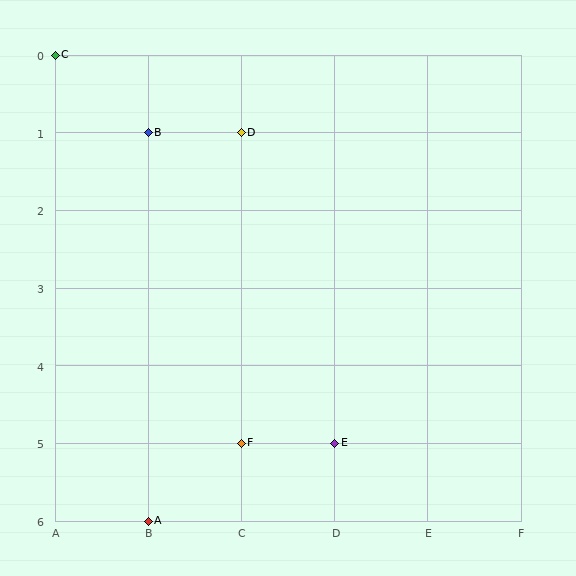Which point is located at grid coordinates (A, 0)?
Point C is at (A, 0).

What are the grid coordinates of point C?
Point C is at grid coordinates (A, 0).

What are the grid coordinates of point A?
Point A is at grid coordinates (B, 6).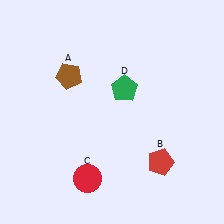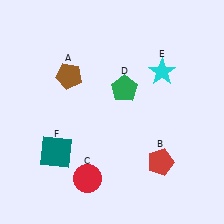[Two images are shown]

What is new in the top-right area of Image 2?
A cyan star (E) was added in the top-right area of Image 2.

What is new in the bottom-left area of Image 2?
A teal square (F) was added in the bottom-left area of Image 2.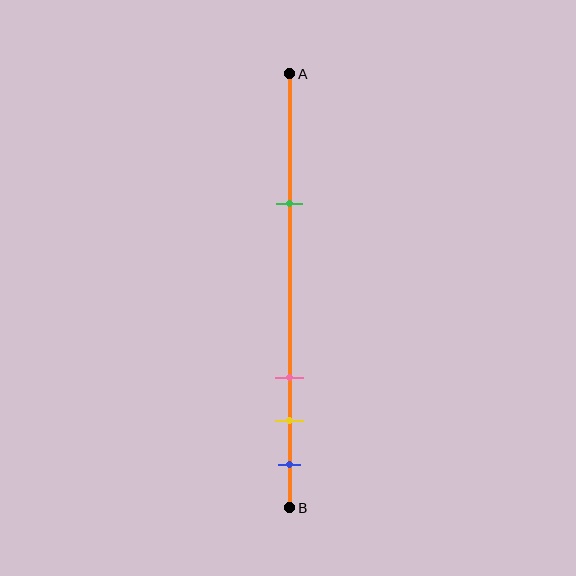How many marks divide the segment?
There are 4 marks dividing the segment.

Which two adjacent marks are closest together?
The yellow and blue marks are the closest adjacent pair.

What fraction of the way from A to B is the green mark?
The green mark is approximately 30% (0.3) of the way from A to B.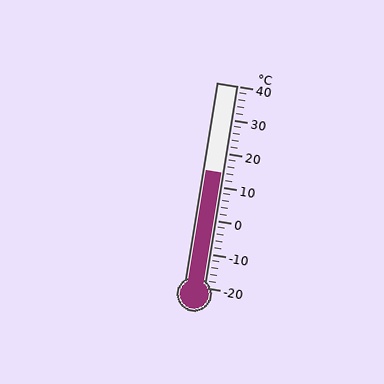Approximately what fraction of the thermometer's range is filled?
The thermometer is filled to approximately 55% of its range.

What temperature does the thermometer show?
The thermometer shows approximately 14°C.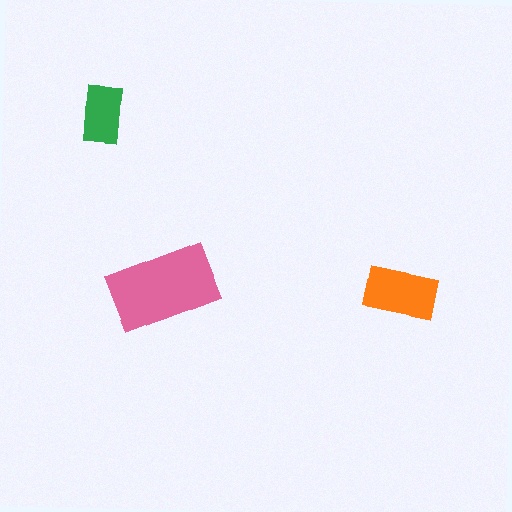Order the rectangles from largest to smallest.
the pink one, the orange one, the green one.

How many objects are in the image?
There are 3 objects in the image.